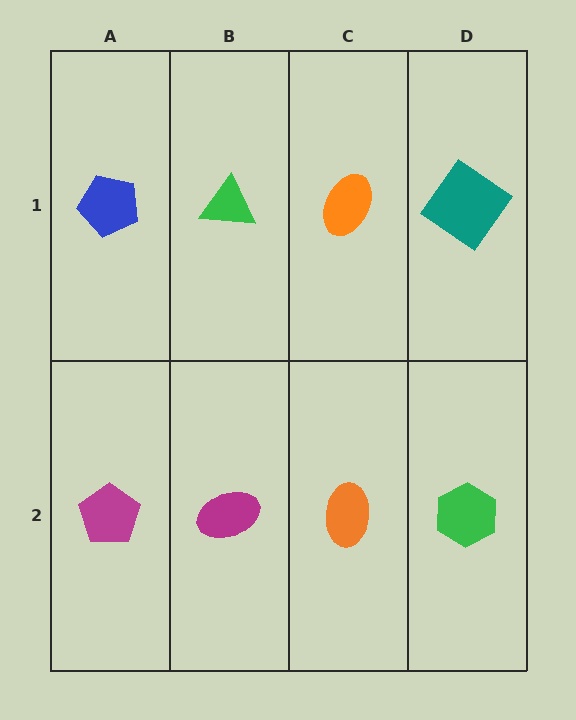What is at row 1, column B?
A green triangle.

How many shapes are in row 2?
4 shapes.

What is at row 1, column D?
A teal diamond.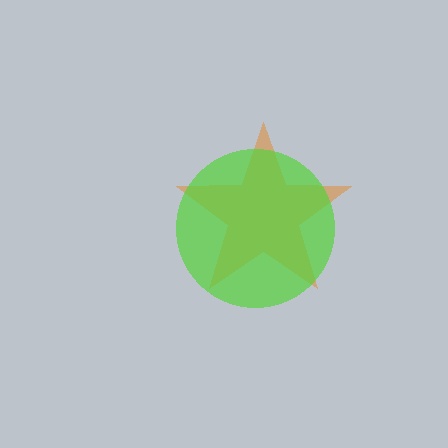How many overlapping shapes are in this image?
There are 2 overlapping shapes in the image.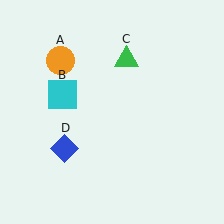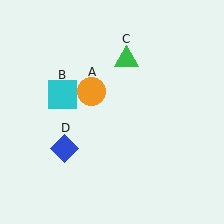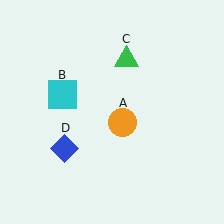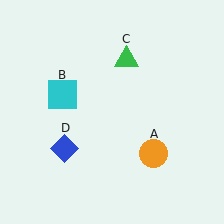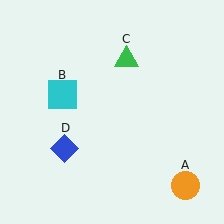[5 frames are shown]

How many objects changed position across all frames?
1 object changed position: orange circle (object A).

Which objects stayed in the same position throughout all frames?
Cyan square (object B) and green triangle (object C) and blue diamond (object D) remained stationary.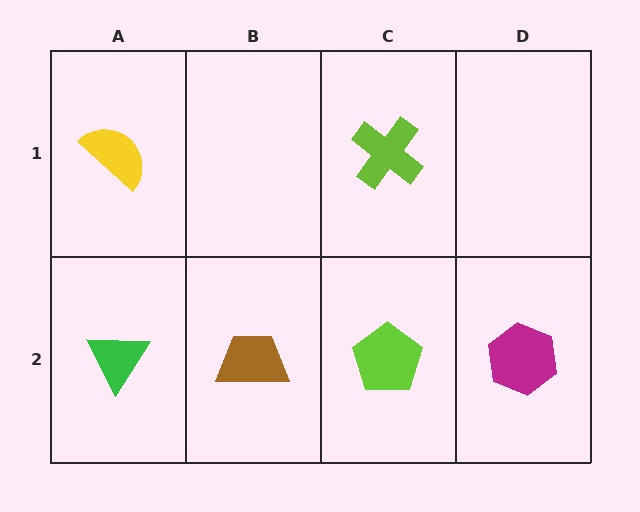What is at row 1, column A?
A yellow semicircle.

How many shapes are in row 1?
2 shapes.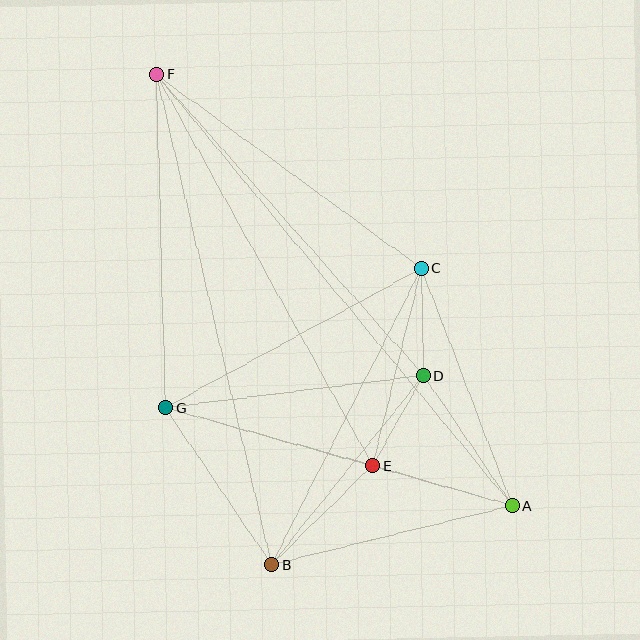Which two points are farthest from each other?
Points A and F are farthest from each other.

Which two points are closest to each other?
Points D and E are closest to each other.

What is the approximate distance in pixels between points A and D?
The distance between A and D is approximately 157 pixels.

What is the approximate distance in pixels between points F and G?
The distance between F and G is approximately 334 pixels.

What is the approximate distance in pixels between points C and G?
The distance between C and G is approximately 291 pixels.